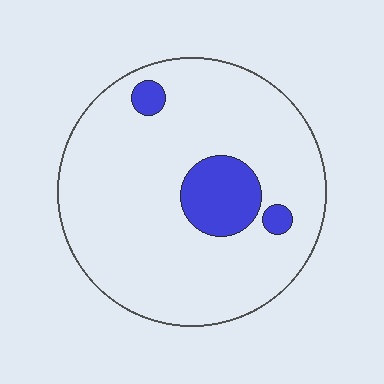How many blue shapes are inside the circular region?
3.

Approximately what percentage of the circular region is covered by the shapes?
Approximately 10%.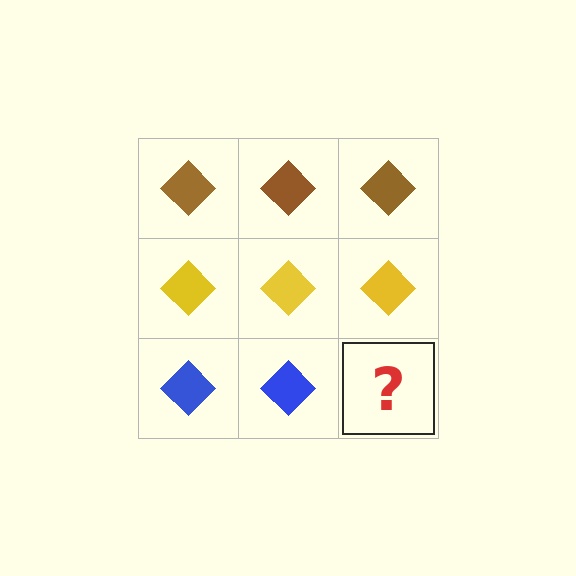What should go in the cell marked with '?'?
The missing cell should contain a blue diamond.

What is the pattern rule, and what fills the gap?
The rule is that each row has a consistent color. The gap should be filled with a blue diamond.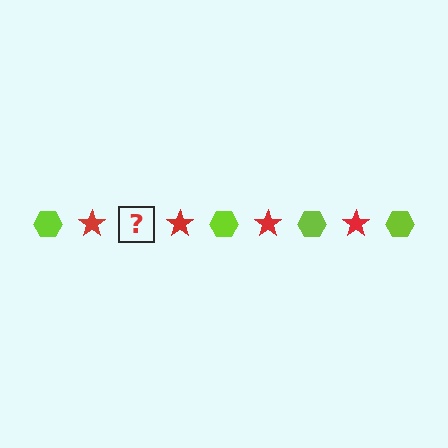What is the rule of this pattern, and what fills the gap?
The rule is that the pattern alternates between lime hexagon and red star. The gap should be filled with a lime hexagon.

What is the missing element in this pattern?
The missing element is a lime hexagon.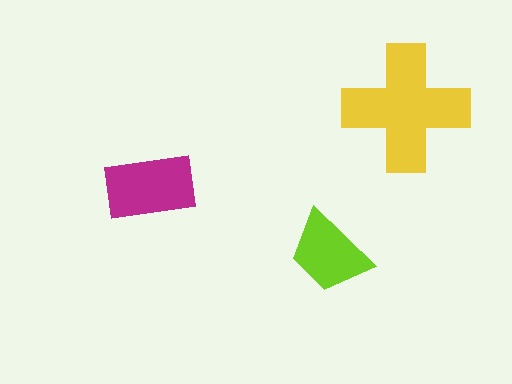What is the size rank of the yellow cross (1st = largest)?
1st.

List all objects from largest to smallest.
The yellow cross, the magenta rectangle, the lime trapezoid.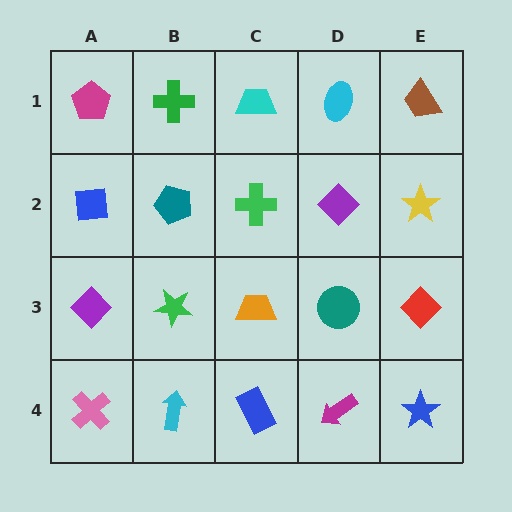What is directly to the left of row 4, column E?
A magenta arrow.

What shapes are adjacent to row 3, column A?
A blue square (row 2, column A), a pink cross (row 4, column A), a green star (row 3, column B).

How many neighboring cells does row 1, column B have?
3.